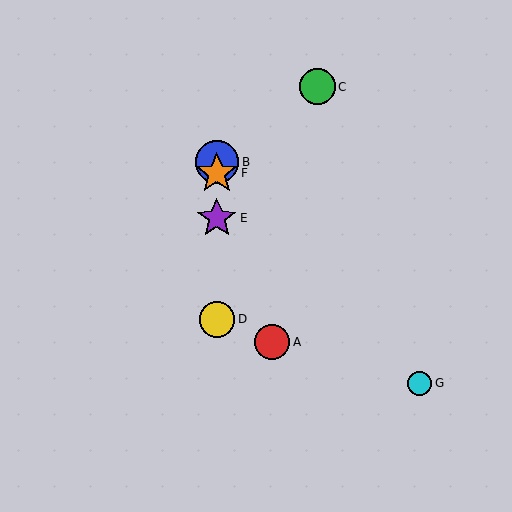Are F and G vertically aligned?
No, F is at x≈217 and G is at x≈419.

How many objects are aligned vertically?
4 objects (B, D, E, F) are aligned vertically.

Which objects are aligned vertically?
Objects B, D, E, F are aligned vertically.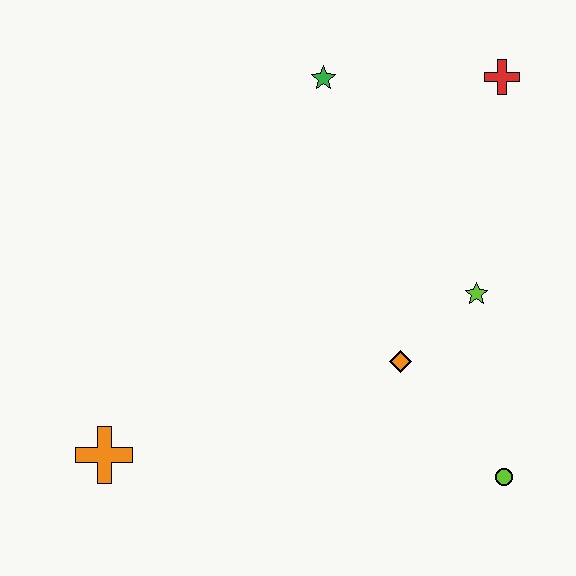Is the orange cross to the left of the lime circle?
Yes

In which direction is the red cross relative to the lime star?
The red cross is above the lime star.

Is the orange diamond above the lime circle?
Yes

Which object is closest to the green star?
The red cross is closest to the green star.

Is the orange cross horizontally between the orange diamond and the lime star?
No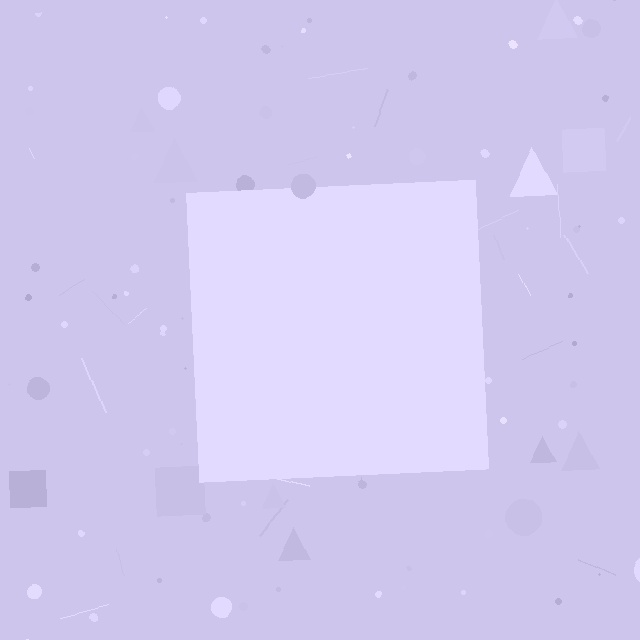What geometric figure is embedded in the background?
A square is embedded in the background.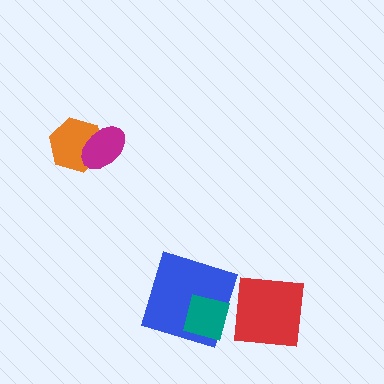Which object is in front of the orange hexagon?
The magenta ellipse is in front of the orange hexagon.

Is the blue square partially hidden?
Yes, it is partially covered by another shape.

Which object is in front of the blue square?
The teal square is in front of the blue square.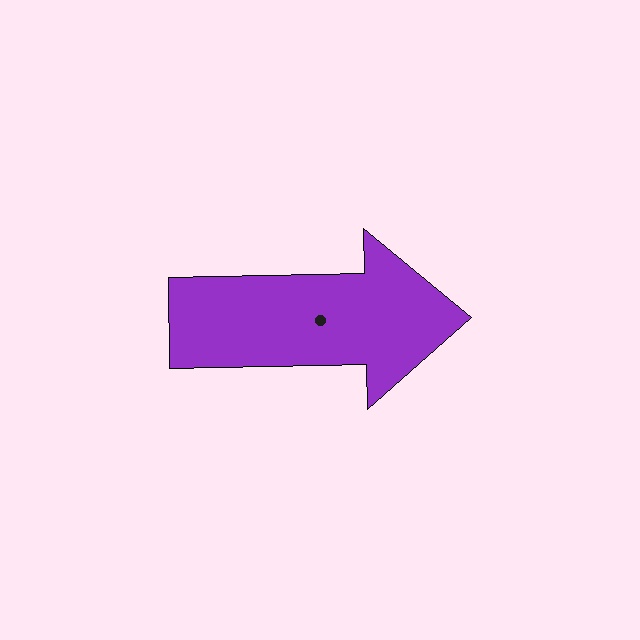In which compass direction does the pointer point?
East.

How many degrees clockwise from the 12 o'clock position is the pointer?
Approximately 89 degrees.